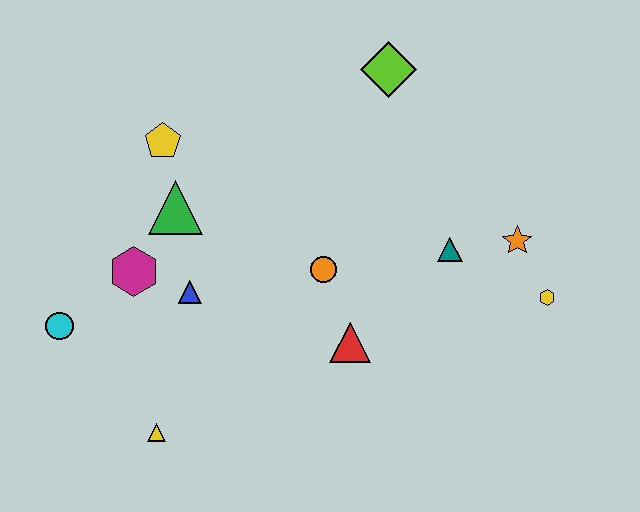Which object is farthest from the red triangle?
The cyan circle is farthest from the red triangle.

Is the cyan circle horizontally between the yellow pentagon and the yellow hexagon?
No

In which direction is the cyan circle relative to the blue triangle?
The cyan circle is to the left of the blue triangle.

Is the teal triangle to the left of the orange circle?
No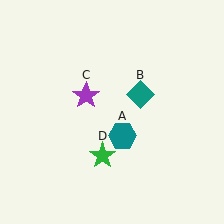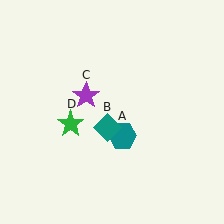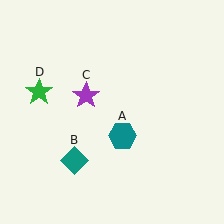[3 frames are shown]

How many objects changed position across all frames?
2 objects changed position: teal diamond (object B), green star (object D).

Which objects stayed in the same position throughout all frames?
Teal hexagon (object A) and purple star (object C) remained stationary.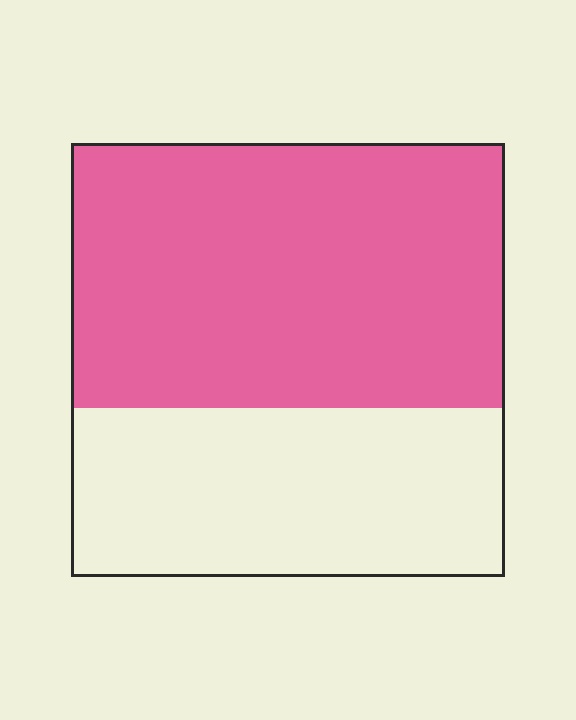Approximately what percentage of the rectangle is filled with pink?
Approximately 60%.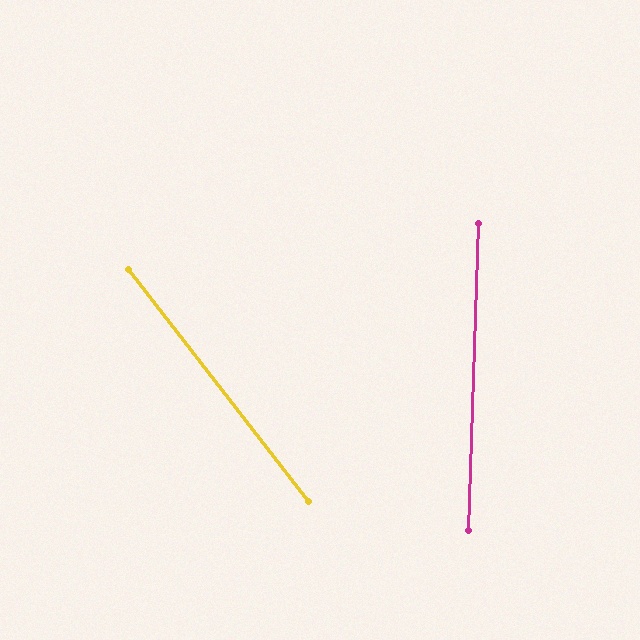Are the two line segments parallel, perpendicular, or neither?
Neither parallel nor perpendicular — they differ by about 40°.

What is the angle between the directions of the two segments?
Approximately 40 degrees.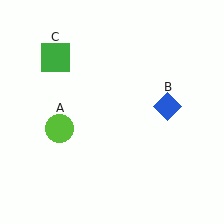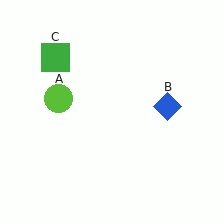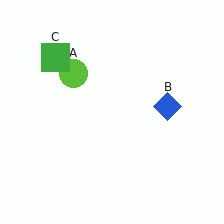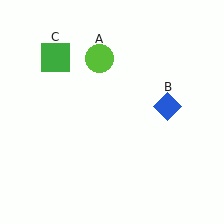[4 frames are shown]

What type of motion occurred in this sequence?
The lime circle (object A) rotated clockwise around the center of the scene.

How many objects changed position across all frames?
1 object changed position: lime circle (object A).